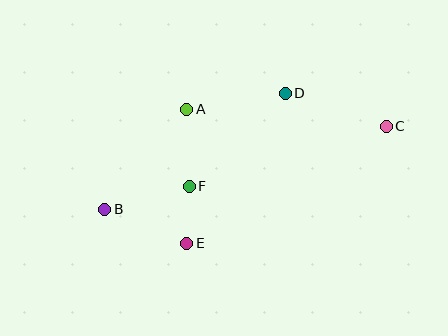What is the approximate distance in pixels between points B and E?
The distance between B and E is approximately 89 pixels.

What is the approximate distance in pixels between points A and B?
The distance between A and B is approximately 129 pixels.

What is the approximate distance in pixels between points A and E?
The distance between A and E is approximately 134 pixels.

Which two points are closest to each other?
Points E and F are closest to each other.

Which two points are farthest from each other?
Points B and C are farthest from each other.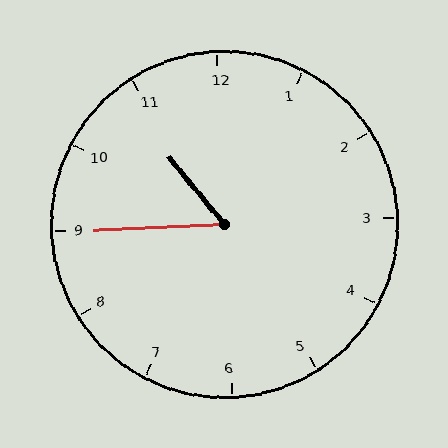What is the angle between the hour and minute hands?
Approximately 52 degrees.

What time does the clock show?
10:45.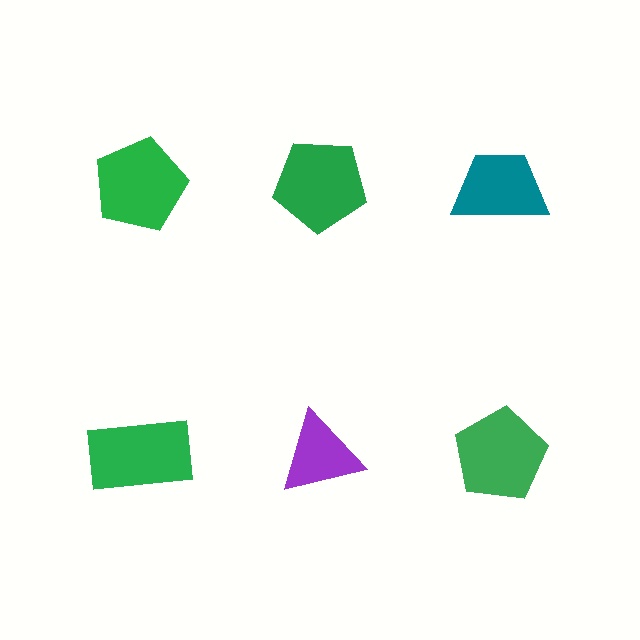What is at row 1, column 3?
A teal trapezoid.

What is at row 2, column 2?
A purple triangle.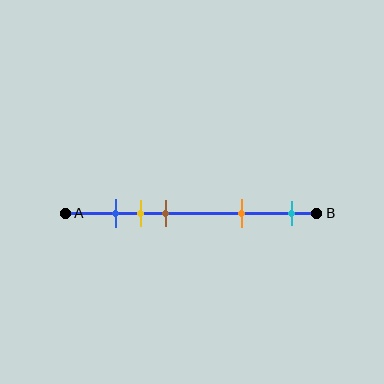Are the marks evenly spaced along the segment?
No, the marks are not evenly spaced.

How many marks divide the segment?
There are 5 marks dividing the segment.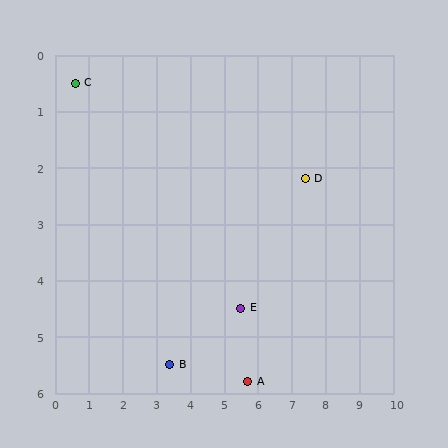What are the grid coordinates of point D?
Point D is at approximately (7.4, 2.2).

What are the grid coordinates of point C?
Point C is at approximately (0.6, 0.5).